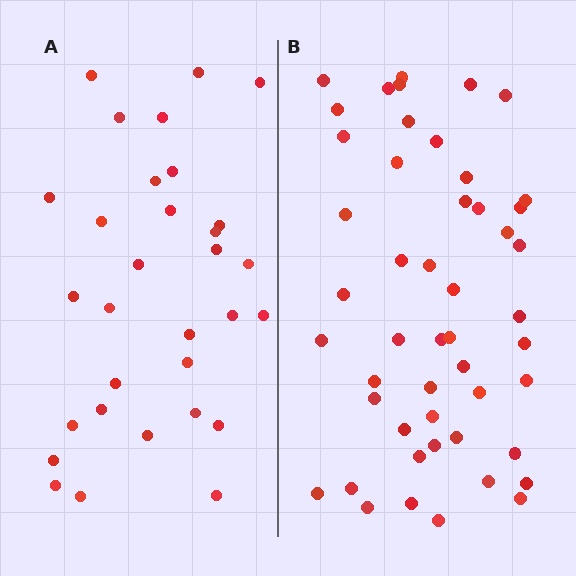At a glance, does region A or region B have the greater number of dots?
Region B (the right region) has more dots.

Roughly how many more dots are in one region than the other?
Region B has approximately 20 more dots than region A.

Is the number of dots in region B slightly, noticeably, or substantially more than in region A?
Region B has substantially more. The ratio is roughly 1.6 to 1.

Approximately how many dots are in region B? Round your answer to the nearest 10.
About 50 dots. (The exact count is 49, which rounds to 50.)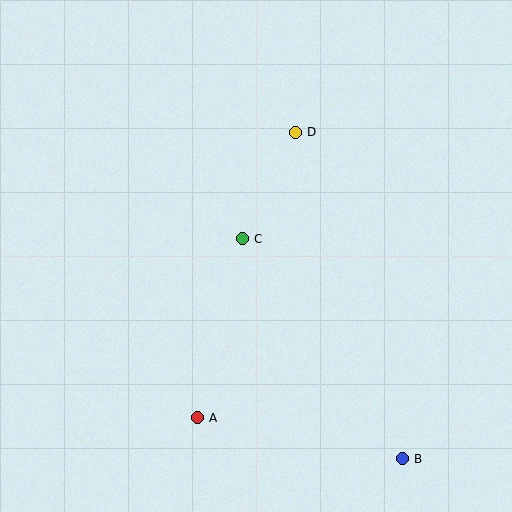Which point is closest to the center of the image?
Point C at (242, 239) is closest to the center.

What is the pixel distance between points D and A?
The distance between D and A is 302 pixels.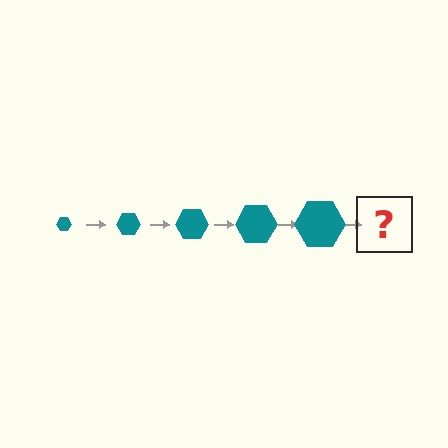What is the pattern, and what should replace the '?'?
The pattern is that the hexagon gets progressively larger each step. The '?' should be a teal hexagon, larger than the previous one.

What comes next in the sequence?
The next element should be a teal hexagon, larger than the previous one.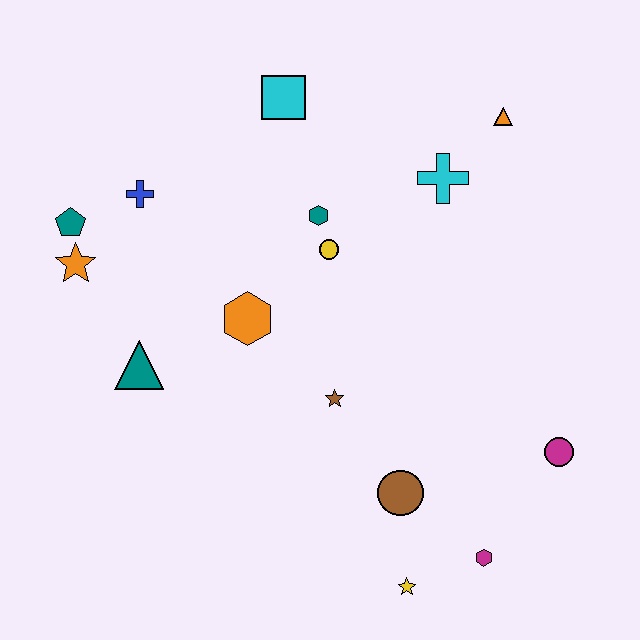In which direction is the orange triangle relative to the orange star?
The orange triangle is to the right of the orange star.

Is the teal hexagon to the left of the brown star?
Yes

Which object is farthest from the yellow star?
The cyan square is farthest from the yellow star.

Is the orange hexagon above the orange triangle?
No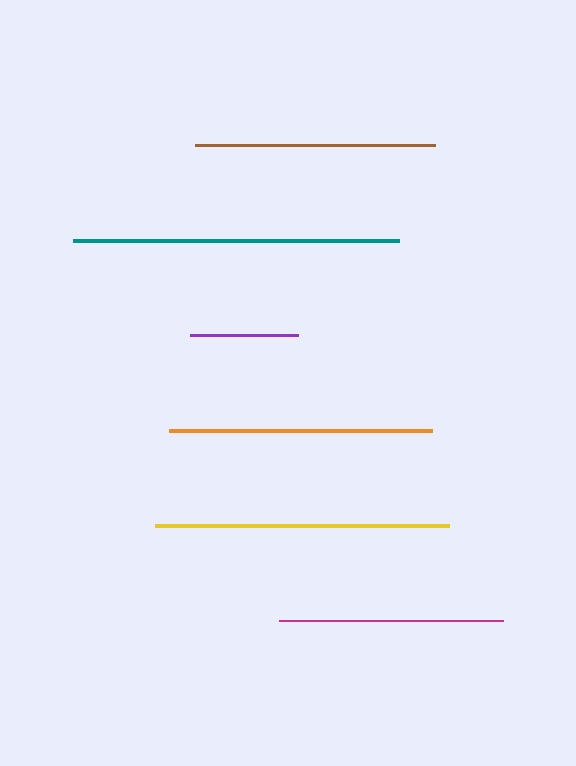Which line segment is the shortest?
The purple line is the shortest at approximately 108 pixels.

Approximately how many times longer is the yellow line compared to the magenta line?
The yellow line is approximately 1.3 times the length of the magenta line.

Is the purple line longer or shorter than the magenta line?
The magenta line is longer than the purple line.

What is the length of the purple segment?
The purple segment is approximately 108 pixels long.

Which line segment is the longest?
The teal line is the longest at approximately 327 pixels.